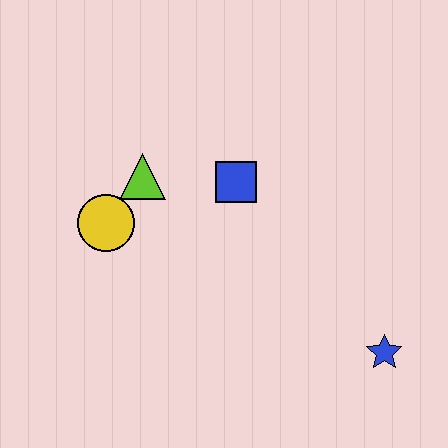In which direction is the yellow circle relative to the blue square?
The yellow circle is to the left of the blue square.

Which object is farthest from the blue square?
The blue star is farthest from the blue square.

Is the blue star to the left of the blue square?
No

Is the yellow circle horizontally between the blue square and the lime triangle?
No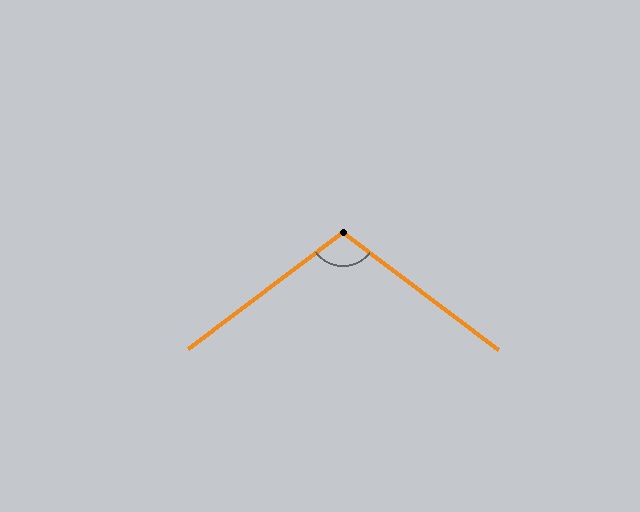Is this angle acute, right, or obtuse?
It is obtuse.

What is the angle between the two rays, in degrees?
Approximately 106 degrees.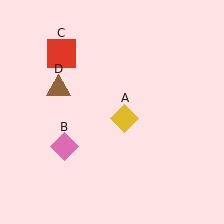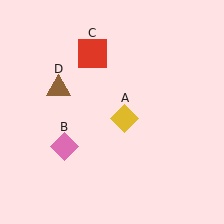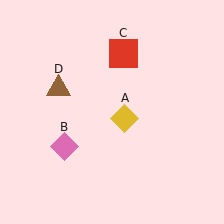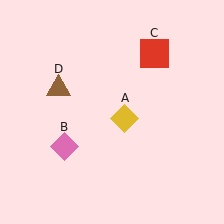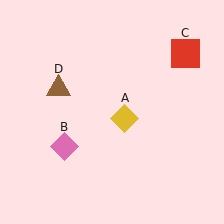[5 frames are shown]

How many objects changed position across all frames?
1 object changed position: red square (object C).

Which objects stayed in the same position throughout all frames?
Yellow diamond (object A) and pink diamond (object B) and brown triangle (object D) remained stationary.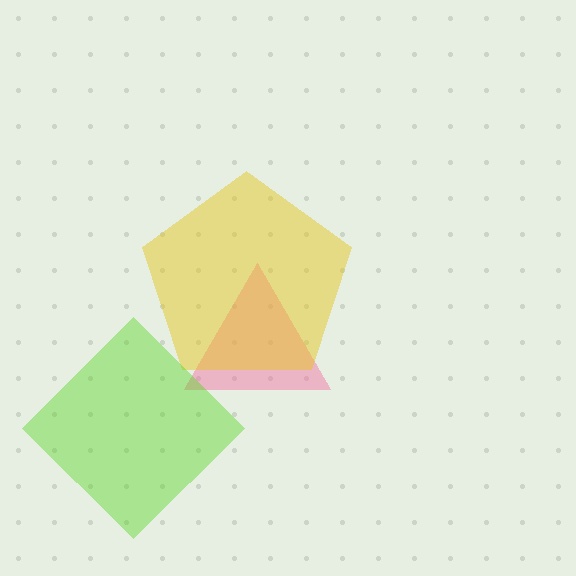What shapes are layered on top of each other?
The layered shapes are: a pink triangle, a yellow pentagon, a lime diamond.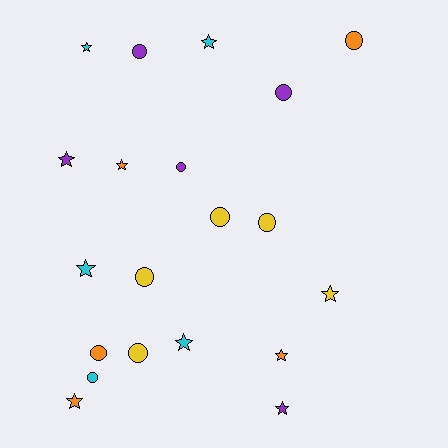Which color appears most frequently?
Yellow, with 5 objects.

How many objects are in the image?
There are 20 objects.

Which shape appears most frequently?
Star, with 10 objects.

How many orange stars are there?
There are 3 orange stars.